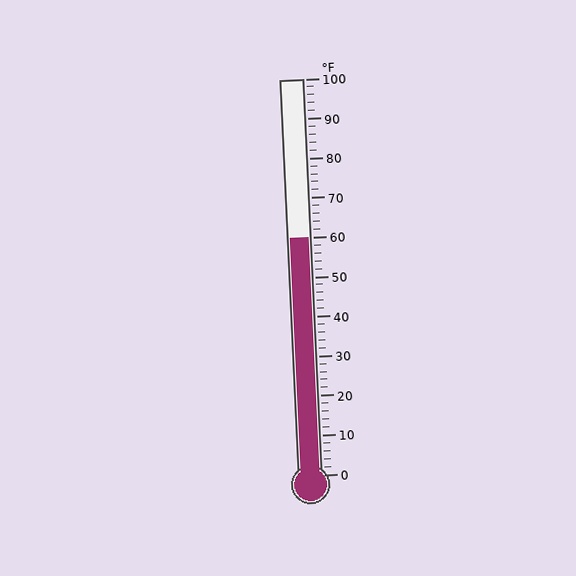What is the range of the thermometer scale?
The thermometer scale ranges from 0°F to 100°F.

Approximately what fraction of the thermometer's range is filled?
The thermometer is filled to approximately 60% of its range.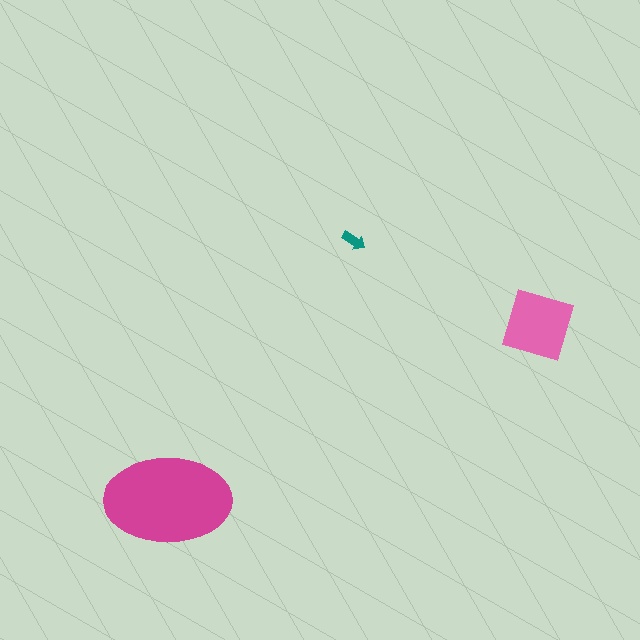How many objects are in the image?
There are 3 objects in the image.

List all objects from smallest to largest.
The teal arrow, the pink diamond, the magenta ellipse.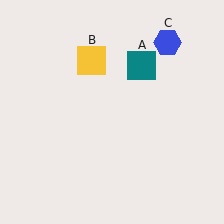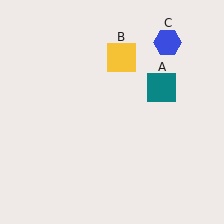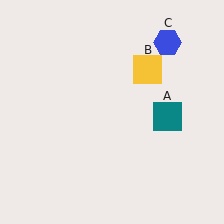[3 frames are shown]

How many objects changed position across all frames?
2 objects changed position: teal square (object A), yellow square (object B).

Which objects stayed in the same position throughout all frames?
Blue hexagon (object C) remained stationary.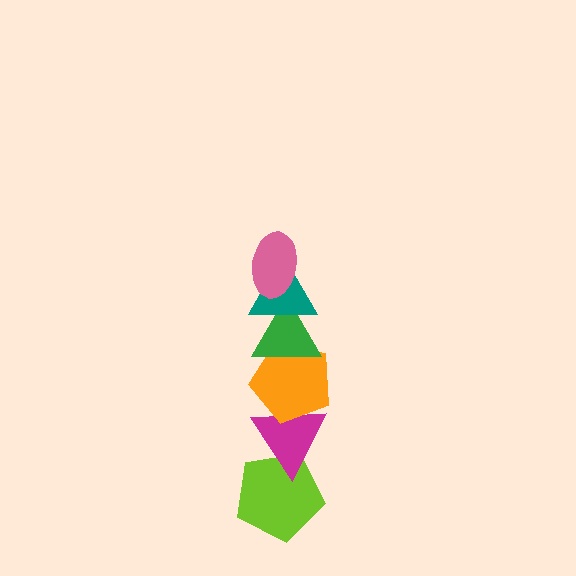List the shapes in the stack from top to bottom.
From top to bottom: the pink ellipse, the teal triangle, the green triangle, the orange pentagon, the magenta triangle, the lime pentagon.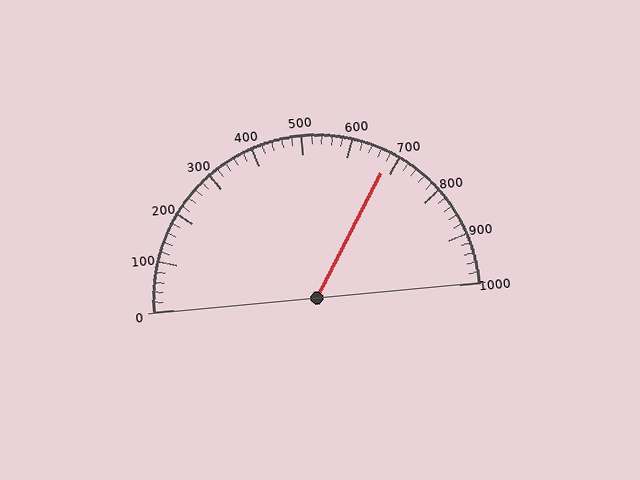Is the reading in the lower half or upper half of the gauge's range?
The reading is in the upper half of the range (0 to 1000).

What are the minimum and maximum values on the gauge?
The gauge ranges from 0 to 1000.